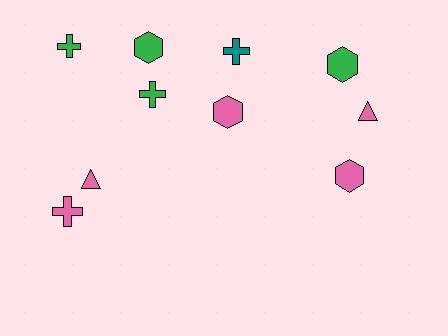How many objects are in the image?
There are 10 objects.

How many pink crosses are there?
There is 1 pink cross.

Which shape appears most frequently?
Hexagon, with 4 objects.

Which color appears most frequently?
Pink, with 5 objects.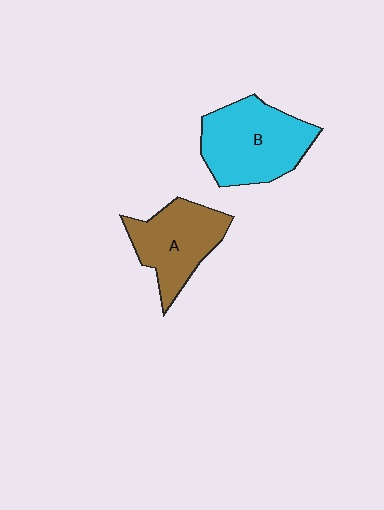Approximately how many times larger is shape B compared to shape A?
Approximately 1.2 times.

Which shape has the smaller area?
Shape A (brown).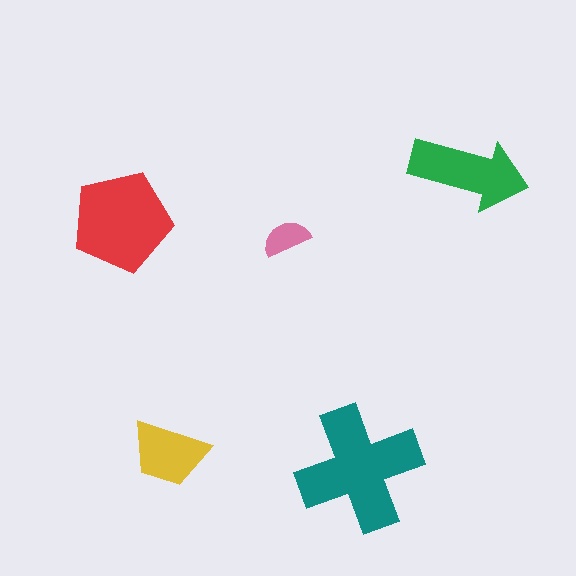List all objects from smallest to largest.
The pink semicircle, the yellow trapezoid, the green arrow, the red pentagon, the teal cross.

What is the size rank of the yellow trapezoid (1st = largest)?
4th.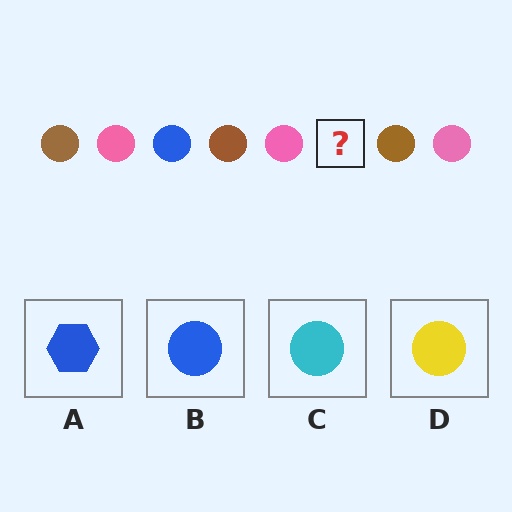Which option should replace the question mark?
Option B.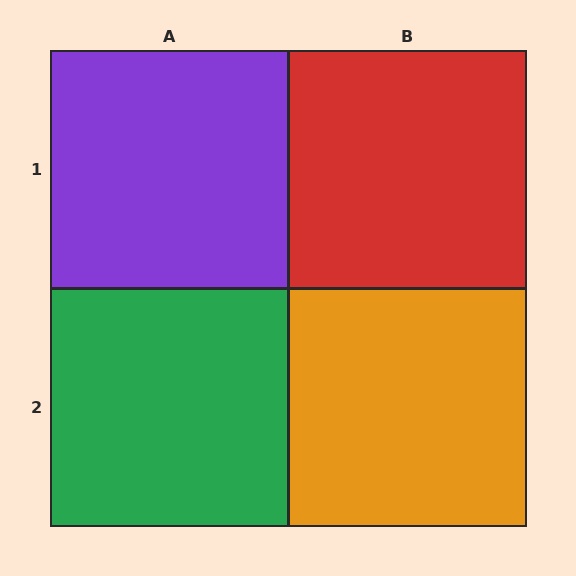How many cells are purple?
1 cell is purple.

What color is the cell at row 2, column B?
Orange.